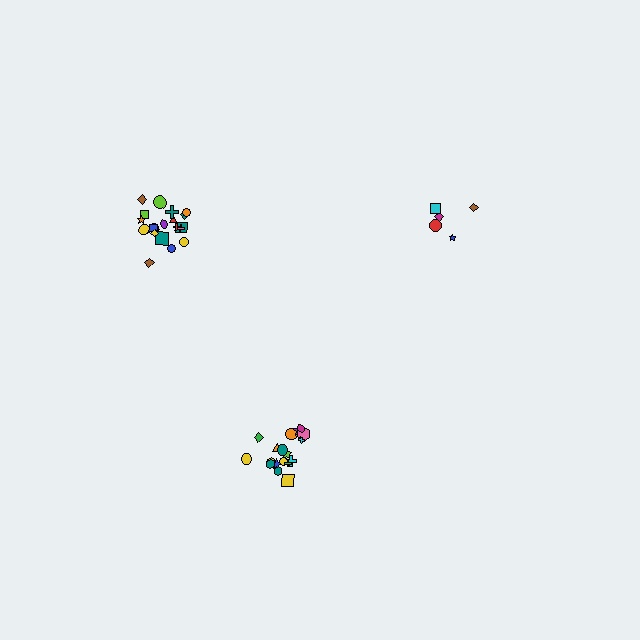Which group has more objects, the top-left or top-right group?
The top-left group.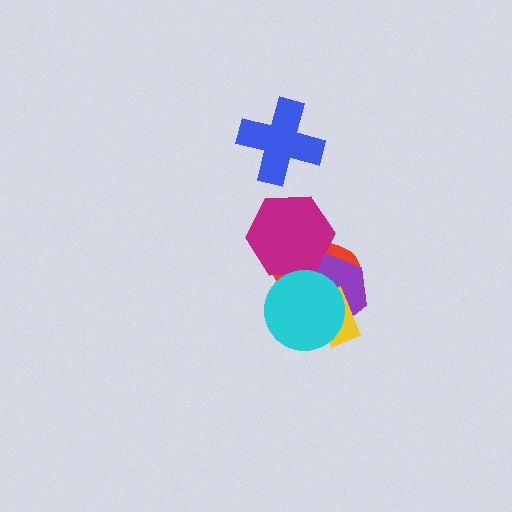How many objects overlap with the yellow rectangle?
3 objects overlap with the yellow rectangle.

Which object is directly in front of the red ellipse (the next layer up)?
The purple hexagon is directly in front of the red ellipse.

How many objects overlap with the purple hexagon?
4 objects overlap with the purple hexagon.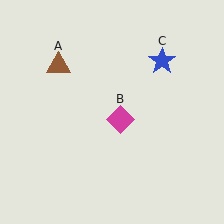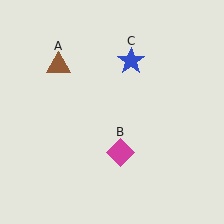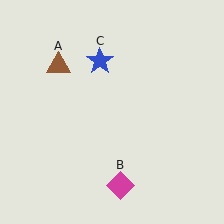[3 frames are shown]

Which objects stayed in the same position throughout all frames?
Brown triangle (object A) remained stationary.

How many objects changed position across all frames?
2 objects changed position: magenta diamond (object B), blue star (object C).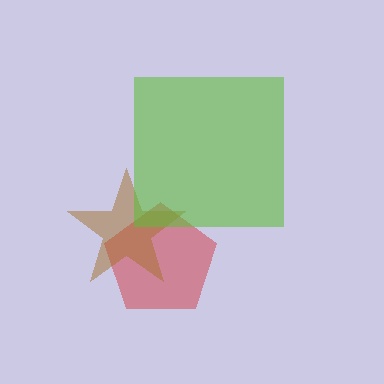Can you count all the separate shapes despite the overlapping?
Yes, there are 3 separate shapes.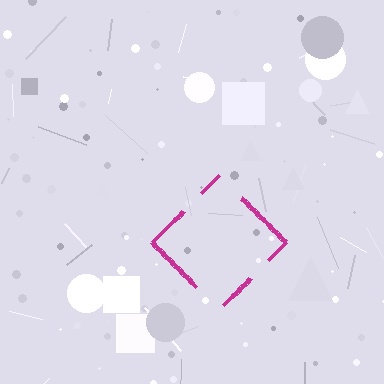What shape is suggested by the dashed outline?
The dashed outline suggests a diamond.